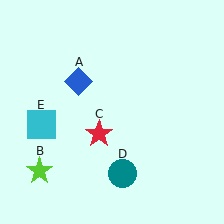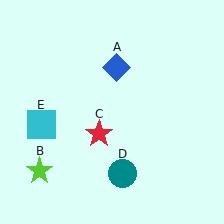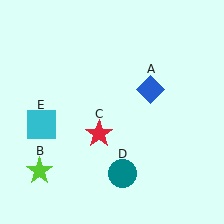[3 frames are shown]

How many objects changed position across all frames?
1 object changed position: blue diamond (object A).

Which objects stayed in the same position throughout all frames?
Lime star (object B) and red star (object C) and teal circle (object D) and cyan square (object E) remained stationary.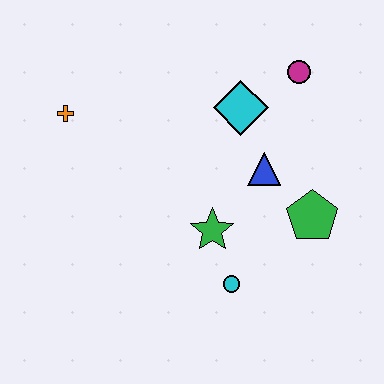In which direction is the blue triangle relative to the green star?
The blue triangle is above the green star.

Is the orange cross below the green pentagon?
No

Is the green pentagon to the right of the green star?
Yes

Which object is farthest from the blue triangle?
The orange cross is farthest from the blue triangle.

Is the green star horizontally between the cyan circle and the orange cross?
Yes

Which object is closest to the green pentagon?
The blue triangle is closest to the green pentagon.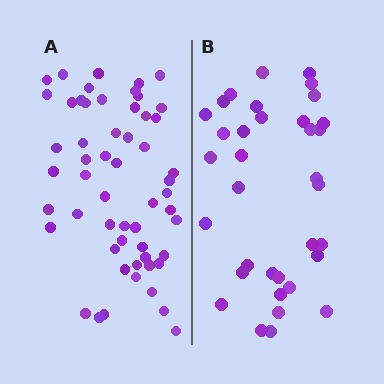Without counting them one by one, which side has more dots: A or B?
Region A (the left region) has more dots.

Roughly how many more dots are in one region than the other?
Region A has approximately 20 more dots than region B.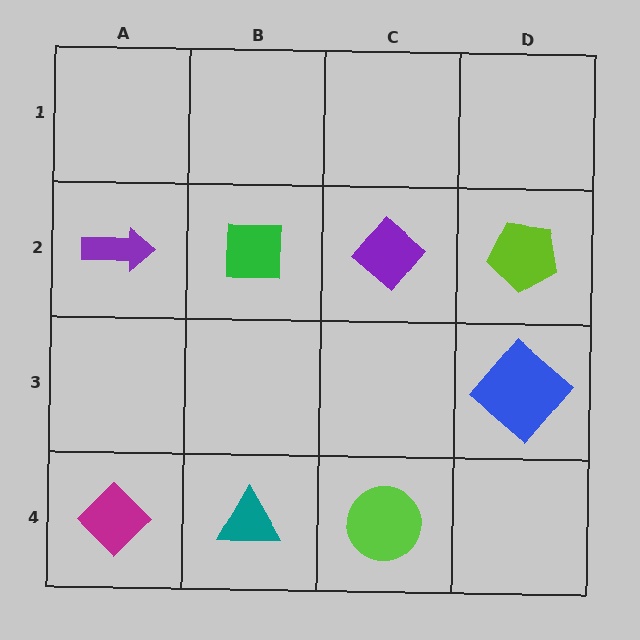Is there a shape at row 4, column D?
No, that cell is empty.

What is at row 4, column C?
A lime circle.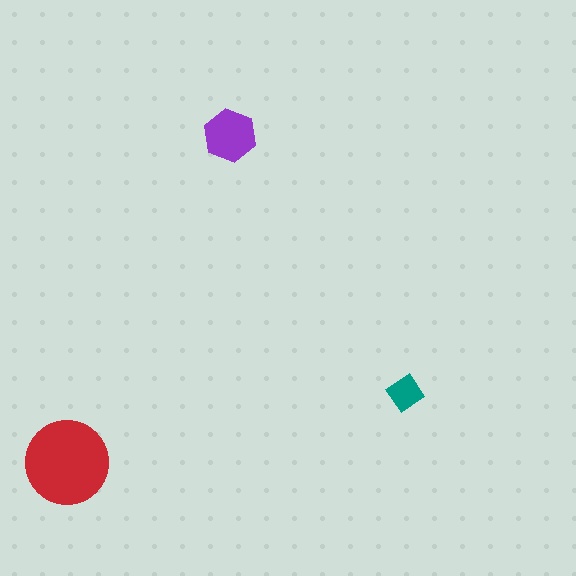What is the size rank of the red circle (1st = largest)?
1st.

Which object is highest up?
The purple hexagon is topmost.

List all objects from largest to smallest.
The red circle, the purple hexagon, the teal diamond.